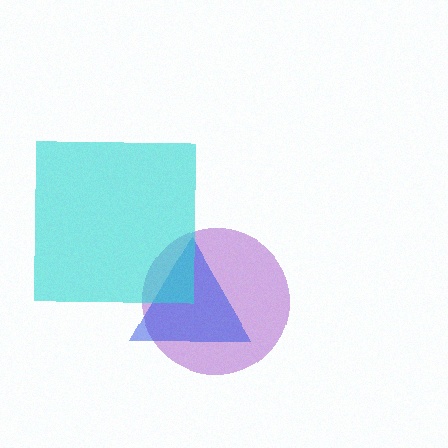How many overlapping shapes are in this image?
There are 3 overlapping shapes in the image.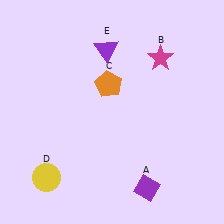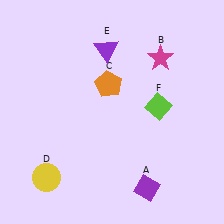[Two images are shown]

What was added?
A lime diamond (F) was added in Image 2.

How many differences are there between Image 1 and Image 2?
There is 1 difference between the two images.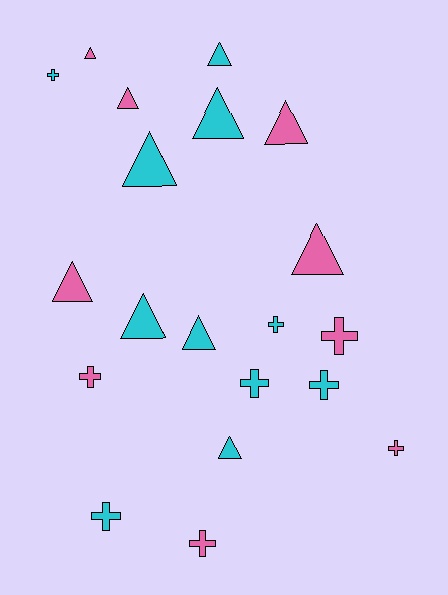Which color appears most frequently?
Cyan, with 11 objects.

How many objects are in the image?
There are 20 objects.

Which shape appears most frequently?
Triangle, with 11 objects.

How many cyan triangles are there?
There are 6 cyan triangles.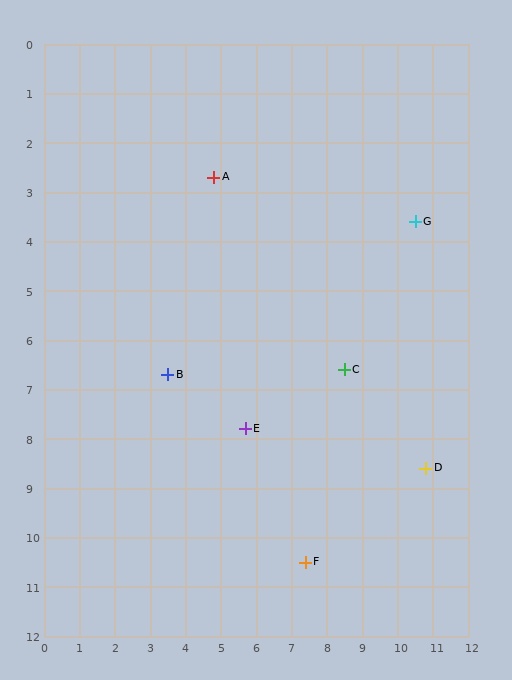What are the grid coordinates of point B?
Point B is at approximately (3.5, 6.7).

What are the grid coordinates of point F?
Point F is at approximately (7.4, 10.5).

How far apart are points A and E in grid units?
Points A and E are about 5.2 grid units apart.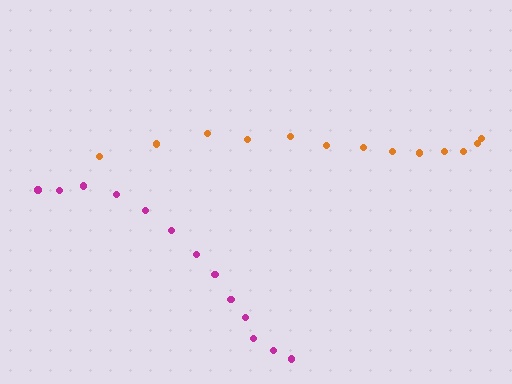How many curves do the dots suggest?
There are 2 distinct paths.